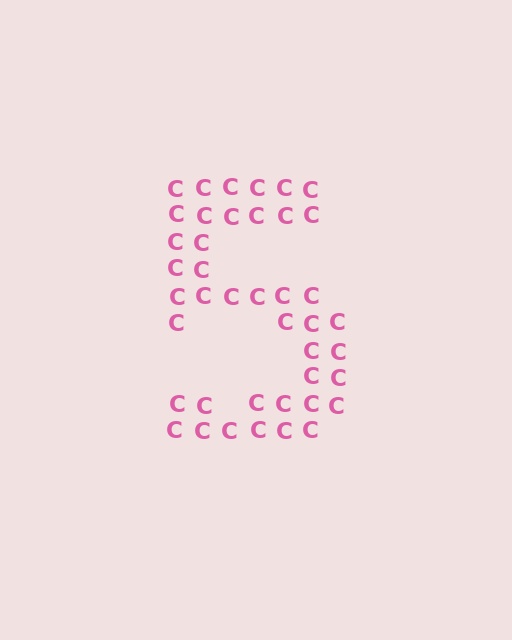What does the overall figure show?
The overall figure shows the digit 5.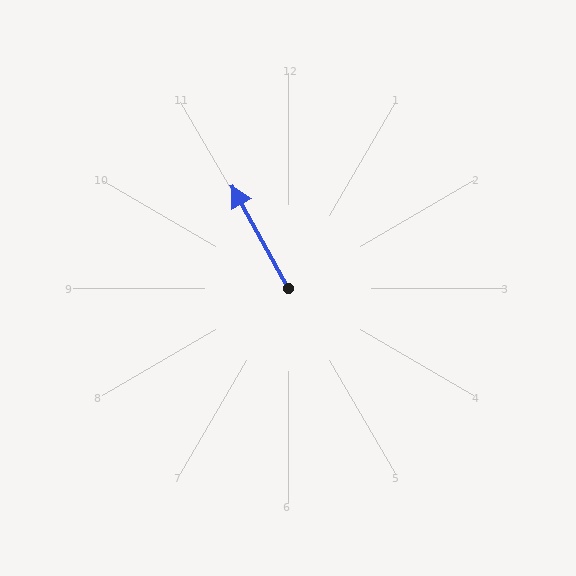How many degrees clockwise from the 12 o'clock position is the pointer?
Approximately 331 degrees.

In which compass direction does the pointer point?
Northwest.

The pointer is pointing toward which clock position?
Roughly 11 o'clock.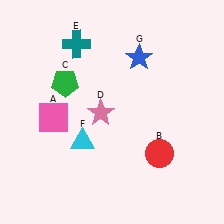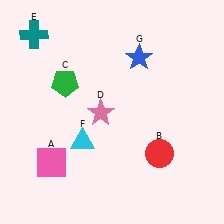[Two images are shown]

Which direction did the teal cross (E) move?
The teal cross (E) moved left.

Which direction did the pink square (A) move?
The pink square (A) moved down.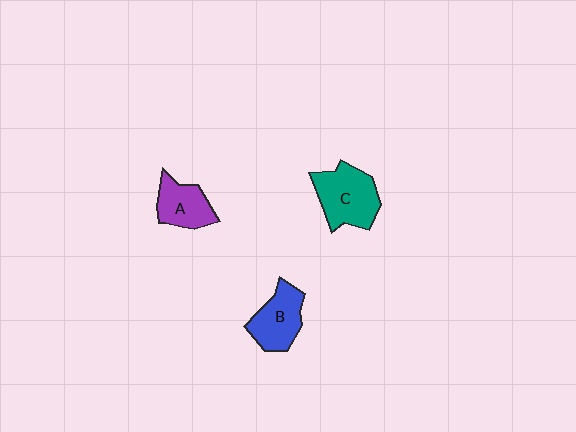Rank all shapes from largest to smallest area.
From largest to smallest: C (teal), B (blue), A (purple).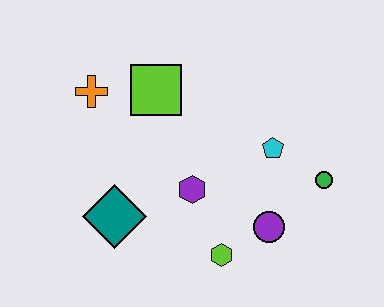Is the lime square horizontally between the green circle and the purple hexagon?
No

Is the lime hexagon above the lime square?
No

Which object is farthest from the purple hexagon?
The orange cross is farthest from the purple hexagon.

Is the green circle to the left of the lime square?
No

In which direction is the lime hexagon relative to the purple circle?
The lime hexagon is to the left of the purple circle.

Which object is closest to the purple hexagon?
The lime hexagon is closest to the purple hexagon.